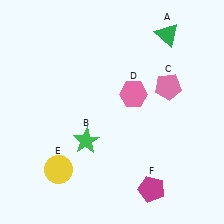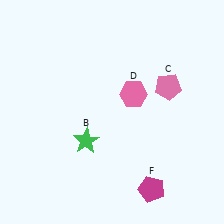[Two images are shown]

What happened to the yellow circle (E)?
The yellow circle (E) was removed in Image 2. It was in the bottom-left area of Image 1.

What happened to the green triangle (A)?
The green triangle (A) was removed in Image 2. It was in the top-right area of Image 1.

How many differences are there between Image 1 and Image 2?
There are 2 differences between the two images.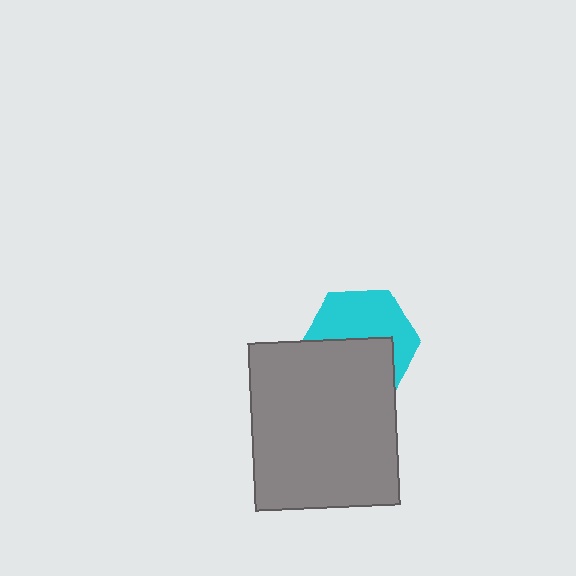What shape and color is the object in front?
The object in front is a gray rectangle.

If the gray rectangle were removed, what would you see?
You would see the complete cyan hexagon.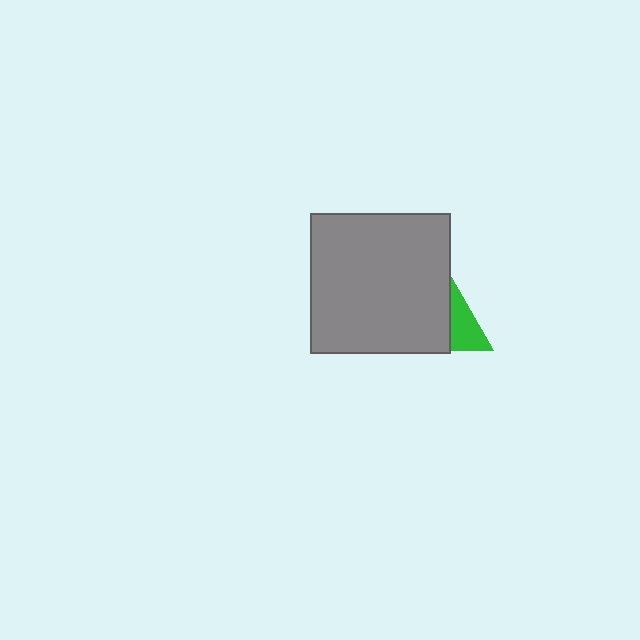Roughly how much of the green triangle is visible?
A small part of it is visible (roughly 36%).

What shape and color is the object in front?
The object in front is a gray square.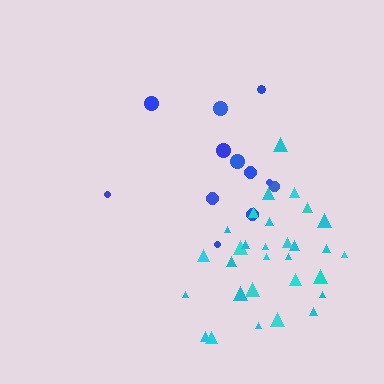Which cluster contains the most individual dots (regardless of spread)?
Cyan (30).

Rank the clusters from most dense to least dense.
cyan, blue.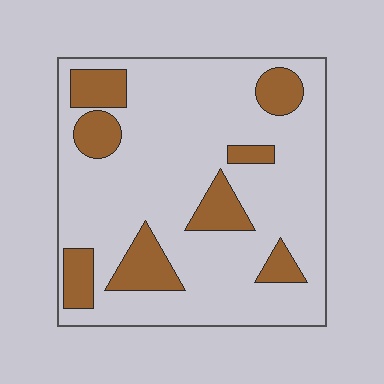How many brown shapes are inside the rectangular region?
8.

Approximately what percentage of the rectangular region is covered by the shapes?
Approximately 20%.